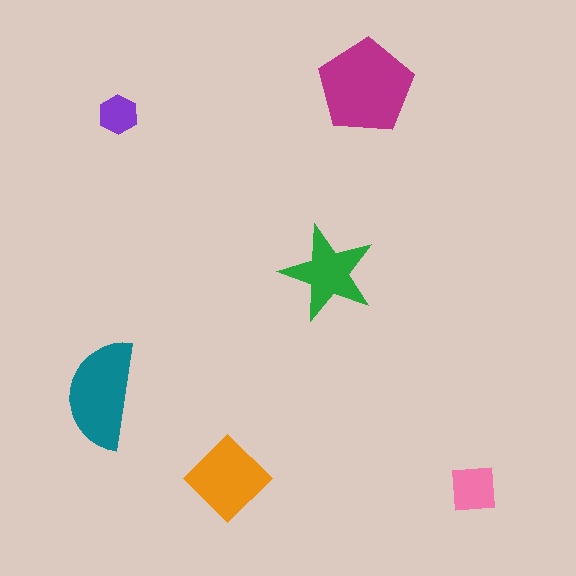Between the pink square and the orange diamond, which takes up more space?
The orange diamond.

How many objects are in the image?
There are 6 objects in the image.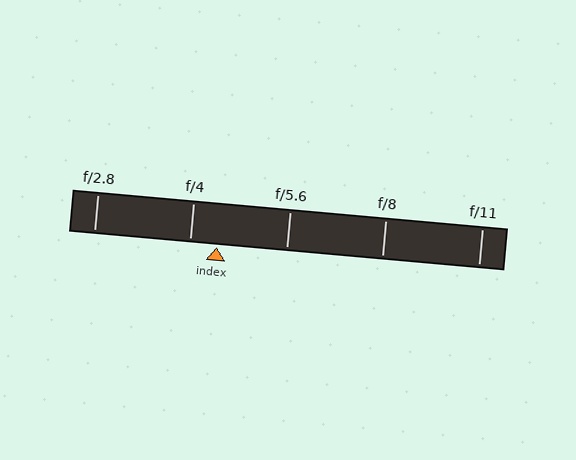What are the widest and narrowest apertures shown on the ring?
The widest aperture shown is f/2.8 and the narrowest is f/11.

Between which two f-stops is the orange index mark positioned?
The index mark is between f/4 and f/5.6.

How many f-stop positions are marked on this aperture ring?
There are 5 f-stop positions marked.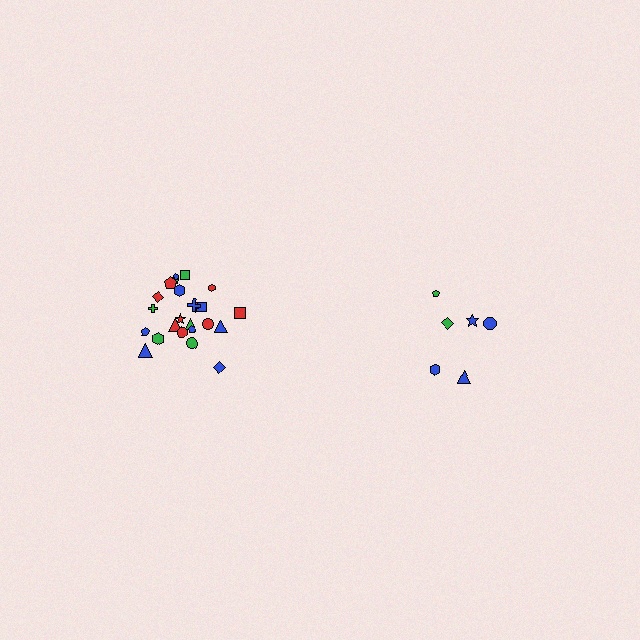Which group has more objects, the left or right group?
The left group.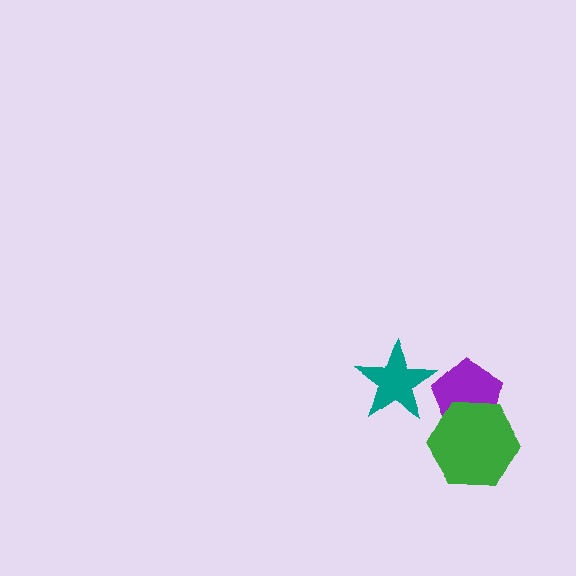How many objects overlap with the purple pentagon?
2 objects overlap with the purple pentagon.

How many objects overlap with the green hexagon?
1 object overlaps with the green hexagon.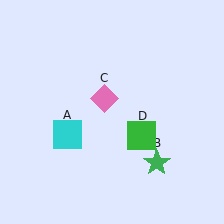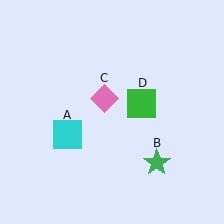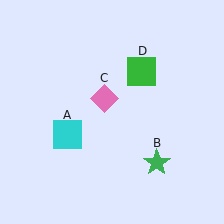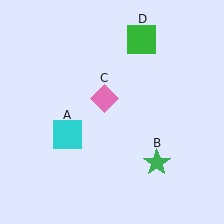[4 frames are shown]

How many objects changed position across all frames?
1 object changed position: green square (object D).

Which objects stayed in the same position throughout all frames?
Cyan square (object A) and green star (object B) and pink diamond (object C) remained stationary.